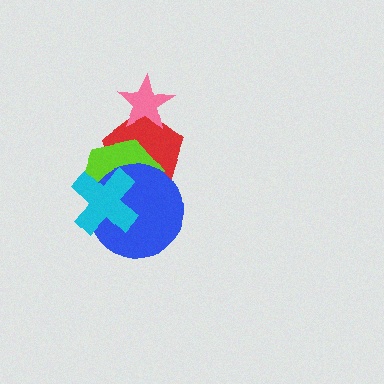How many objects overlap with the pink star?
1 object overlaps with the pink star.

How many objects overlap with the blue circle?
3 objects overlap with the blue circle.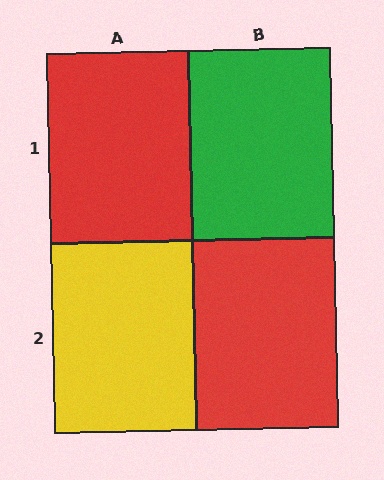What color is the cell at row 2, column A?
Yellow.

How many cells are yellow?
1 cell is yellow.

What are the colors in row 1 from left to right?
Red, green.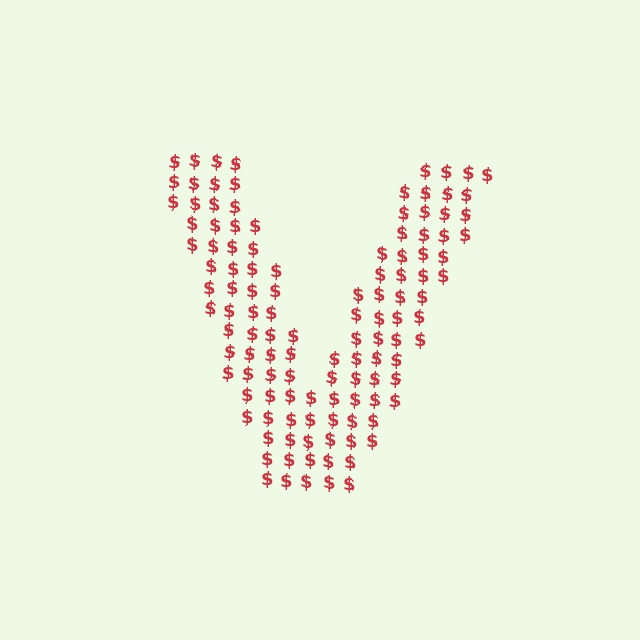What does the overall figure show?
The overall figure shows the letter V.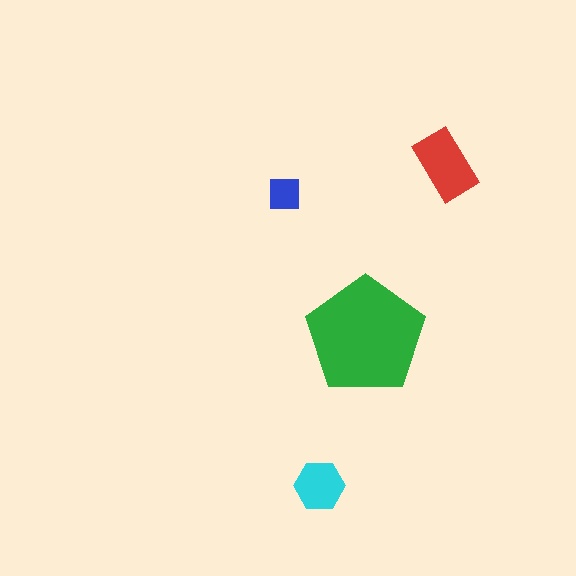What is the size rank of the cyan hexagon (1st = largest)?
3rd.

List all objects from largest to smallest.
The green pentagon, the red rectangle, the cyan hexagon, the blue square.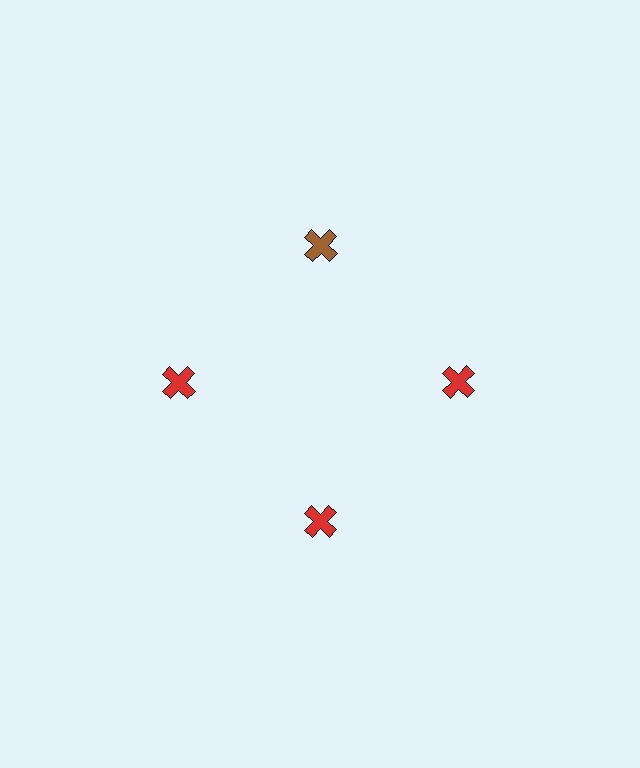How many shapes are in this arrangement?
There are 4 shapes arranged in a ring pattern.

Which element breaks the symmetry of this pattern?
The brown cross at roughly the 12 o'clock position breaks the symmetry. All other shapes are red crosses.